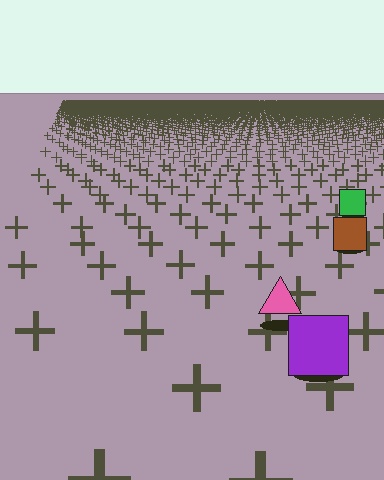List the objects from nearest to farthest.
From nearest to farthest: the purple square, the pink triangle, the brown square, the green square.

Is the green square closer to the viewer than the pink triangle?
No. The pink triangle is closer — you can tell from the texture gradient: the ground texture is coarser near it.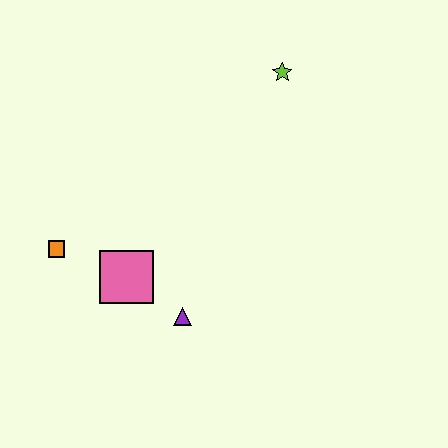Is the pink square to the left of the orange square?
No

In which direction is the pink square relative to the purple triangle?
The pink square is to the left of the purple triangle.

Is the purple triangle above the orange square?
No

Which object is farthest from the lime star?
The orange square is farthest from the lime star.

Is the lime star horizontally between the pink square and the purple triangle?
No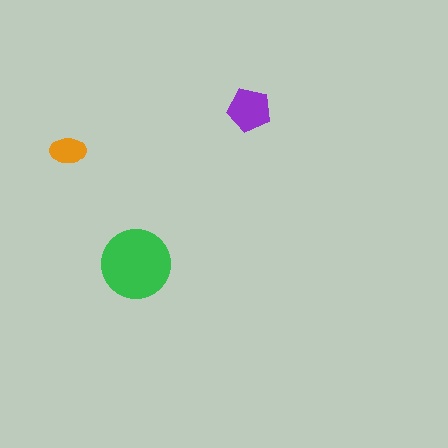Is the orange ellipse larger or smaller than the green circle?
Smaller.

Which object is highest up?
The purple pentagon is topmost.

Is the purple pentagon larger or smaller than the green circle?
Smaller.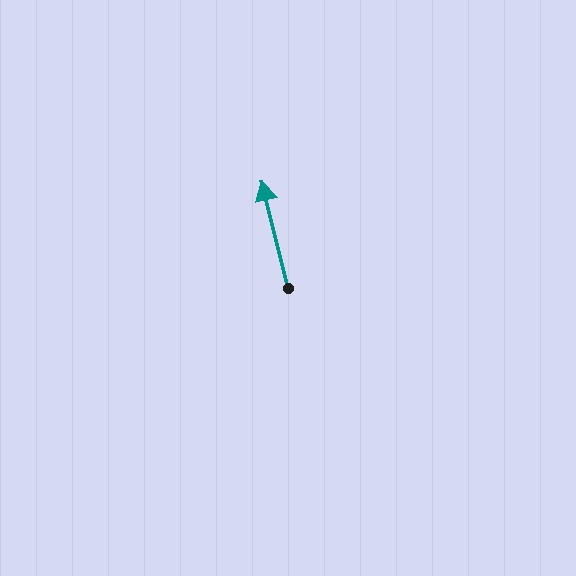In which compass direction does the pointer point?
North.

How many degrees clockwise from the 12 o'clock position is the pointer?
Approximately 346 degrees.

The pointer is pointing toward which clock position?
Roughly 12 o'clock.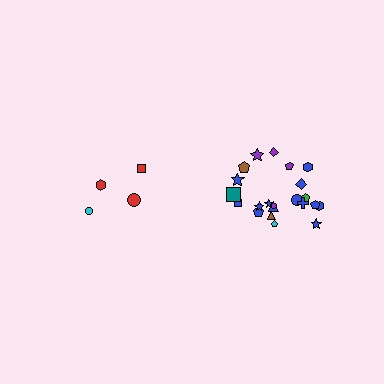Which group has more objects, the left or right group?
The right group.